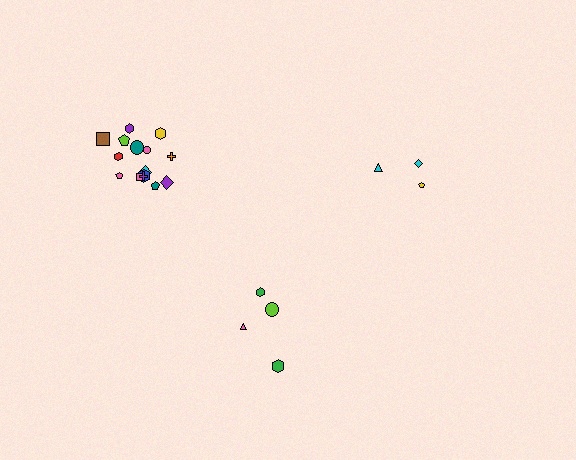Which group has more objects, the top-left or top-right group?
The top-left group.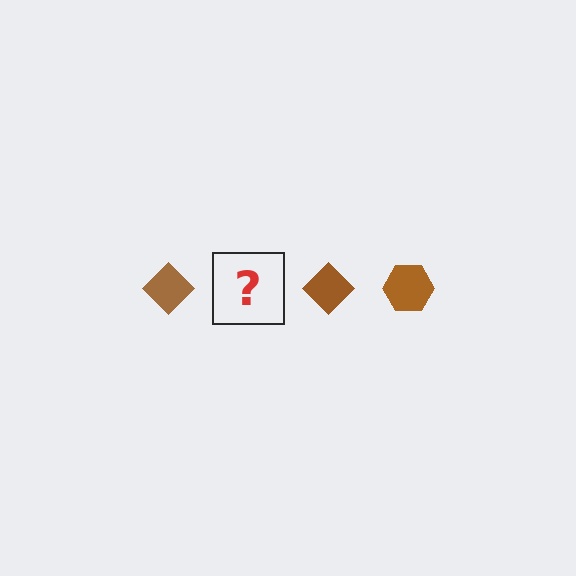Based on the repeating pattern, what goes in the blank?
The blank should be a brown hexagon.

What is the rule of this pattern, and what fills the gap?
The rule is that the pattern cycles through diamond, hexagon shapes in brown. The gap should be filled with a brown hexagon.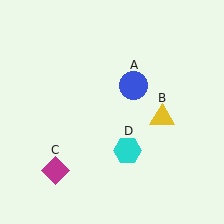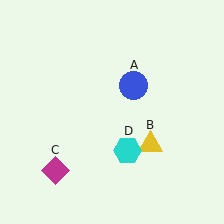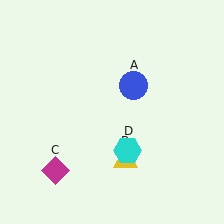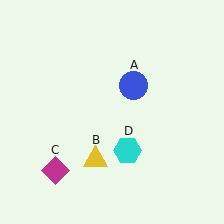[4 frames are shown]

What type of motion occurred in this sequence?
The yellow triangle (object B) rotated clockwise around the center of the scene.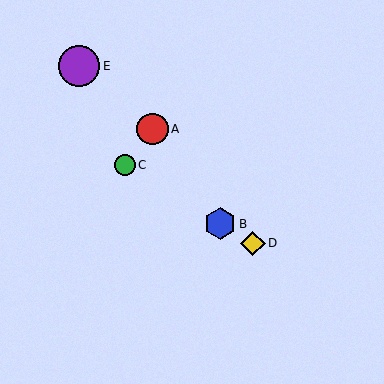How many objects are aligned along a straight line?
3 objects (B, C, D) are aligned along a straight line.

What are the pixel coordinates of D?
Object D is at (253, 243).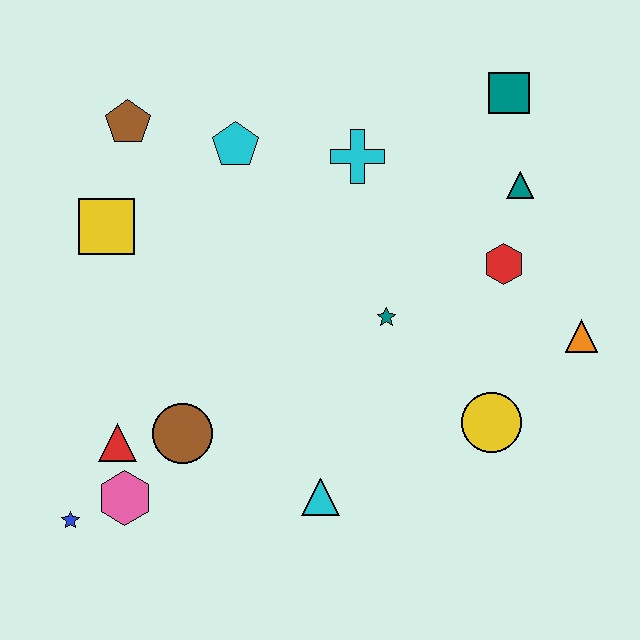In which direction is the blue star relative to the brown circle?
The blue star is to the left of the brown circle.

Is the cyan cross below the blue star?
No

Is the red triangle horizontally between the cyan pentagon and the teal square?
No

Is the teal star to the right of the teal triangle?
No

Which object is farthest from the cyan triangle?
The teal square is farthest from the cyan triangle.